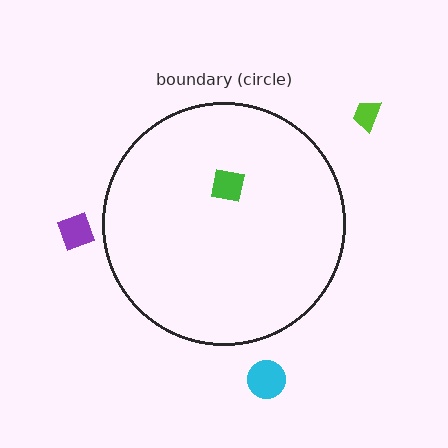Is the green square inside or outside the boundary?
Inside.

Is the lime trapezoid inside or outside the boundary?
Outside.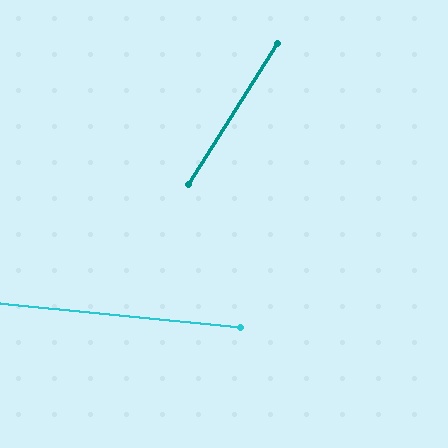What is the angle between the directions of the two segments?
Approximately 64 degrees.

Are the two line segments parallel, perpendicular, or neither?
Neither parallel nor perpendicular — they differ by about 64°.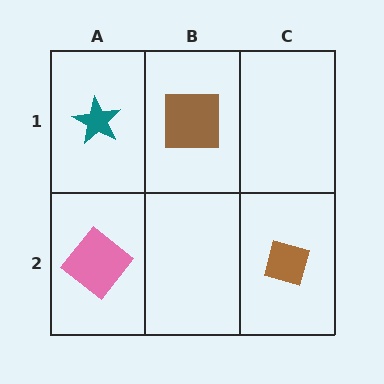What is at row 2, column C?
A brown diamond.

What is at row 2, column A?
A pink diamond.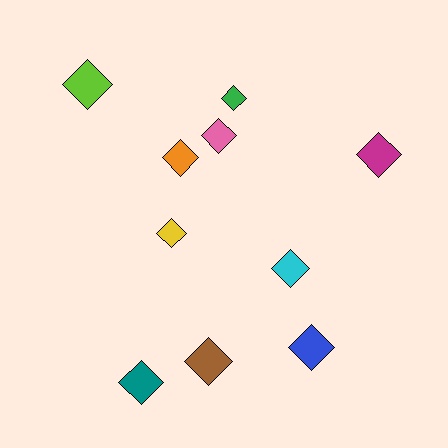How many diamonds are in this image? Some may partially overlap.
There are 10 diamonds.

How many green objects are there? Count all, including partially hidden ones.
There is 1 green object.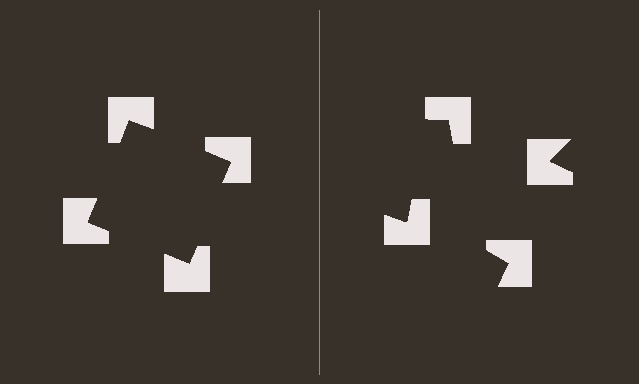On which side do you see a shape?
An illusory square appears on the left side. On the right side the wedge cuts are rotated, so no coherent shape forms.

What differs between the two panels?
The notched squares are positioned identically on both sides; only the wedge orientations differ. On the left they align to a square; on the right they are misaligned.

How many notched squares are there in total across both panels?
8 — 4 on each side.